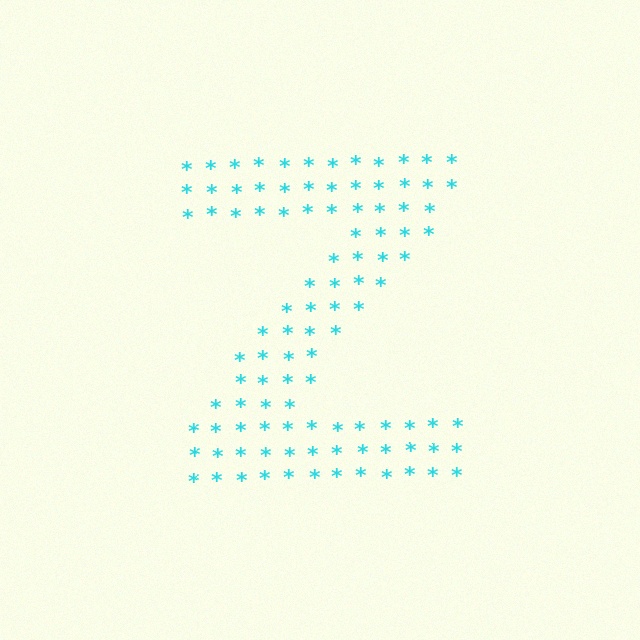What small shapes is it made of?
It is made of small asterisks.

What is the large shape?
The large shape is the letter Z.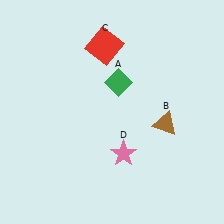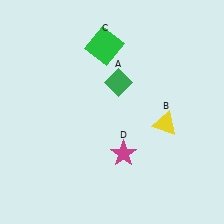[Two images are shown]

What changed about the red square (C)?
In Image 1, C is red. In Image 2, it changed to green.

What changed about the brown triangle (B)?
In Image 1, B is brown. In Image 2, it changed to yellow.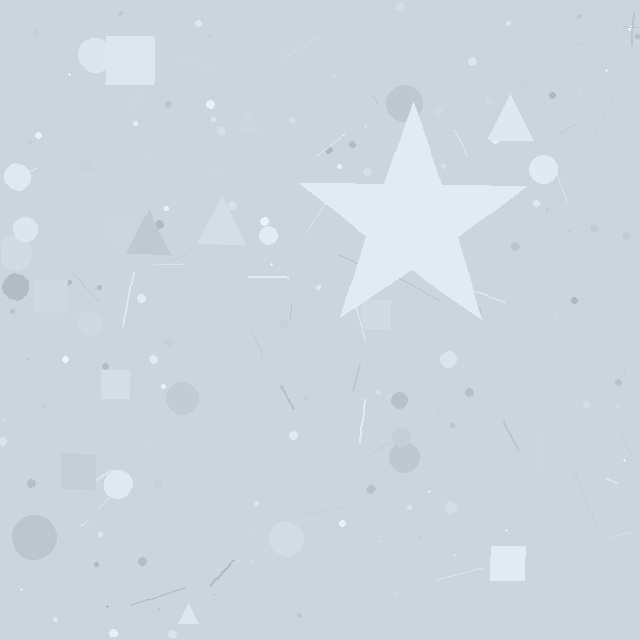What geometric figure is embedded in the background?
A star is embedded in the background.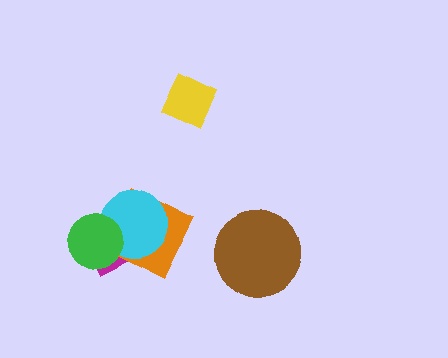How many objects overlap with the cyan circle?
3 objects overlap with the cyan circle.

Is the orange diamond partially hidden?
Yes, it is partially covered by another shape.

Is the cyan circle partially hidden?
Yes, it is partially covered by another shape.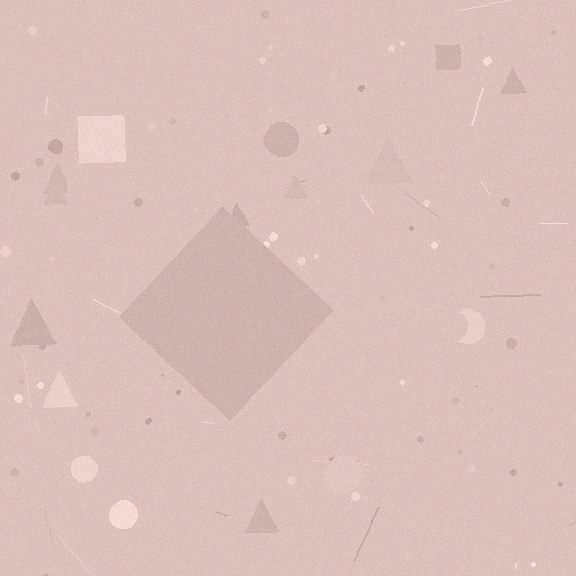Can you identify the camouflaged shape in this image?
The camouflaged shape is a diamond.